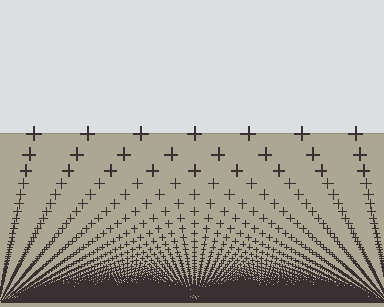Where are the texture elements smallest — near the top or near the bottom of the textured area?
Near the bottom.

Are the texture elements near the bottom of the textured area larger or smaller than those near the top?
Smaller. The gradient is inverted — elements near the bottom are smaller and denser.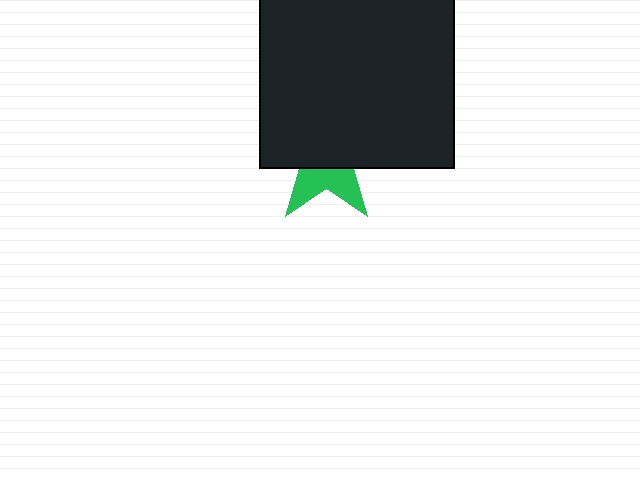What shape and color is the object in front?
The object in front is a black square.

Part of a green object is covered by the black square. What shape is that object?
It is a star.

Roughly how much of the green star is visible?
A small part of it is visible (roughly 36%).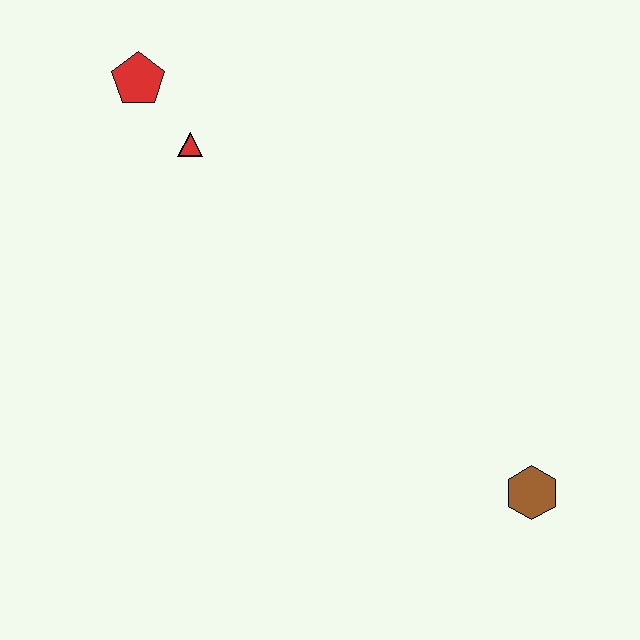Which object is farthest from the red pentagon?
The brown hexagon is farthest from the red pentagon.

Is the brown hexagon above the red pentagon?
No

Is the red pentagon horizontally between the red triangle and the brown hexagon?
No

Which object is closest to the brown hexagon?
The red triangle is closest to the brown hexagon.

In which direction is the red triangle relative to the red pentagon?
The red triangle is below the red pentagon.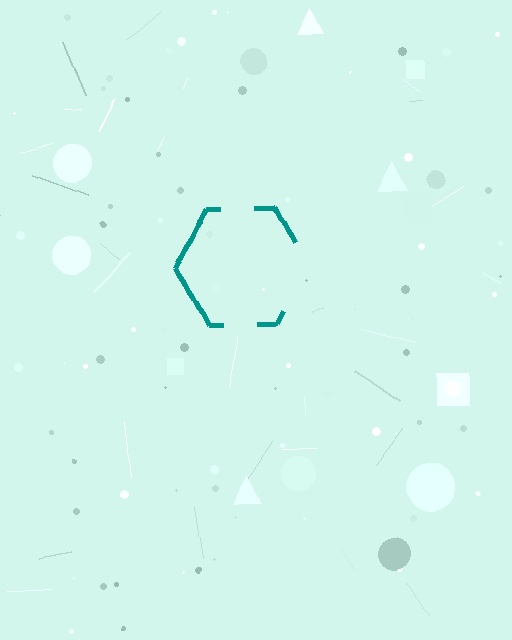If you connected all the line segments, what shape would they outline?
They would outline a hexagon.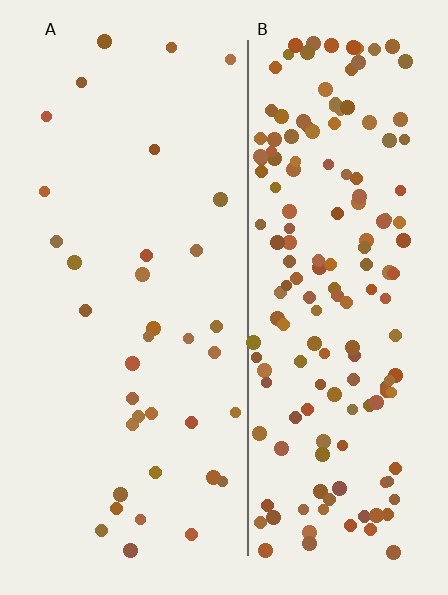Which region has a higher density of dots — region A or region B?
B (the right).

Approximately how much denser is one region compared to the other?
Approximately 4.6× — region B over region A.